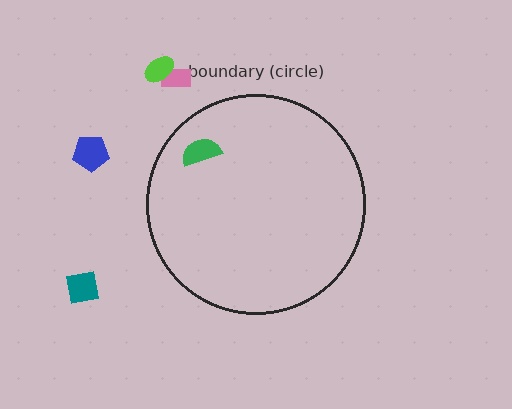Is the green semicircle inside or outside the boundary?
Inside.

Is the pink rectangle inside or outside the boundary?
Outside.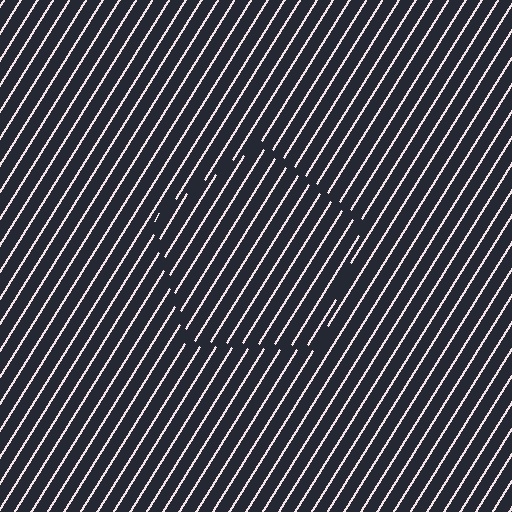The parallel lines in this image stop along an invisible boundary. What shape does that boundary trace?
An illusory pentagon. The interior of the shape contains the same grating, shifted by half a period — the contour is defined by the phase discontinuity where line-ends from the inner and outer gratings abut.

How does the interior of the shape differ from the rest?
The interior of the shape contains the same grating, shifted by half a period — the contour is defined by the phase discontinuity where line-ends from the inner and outer gratings abut.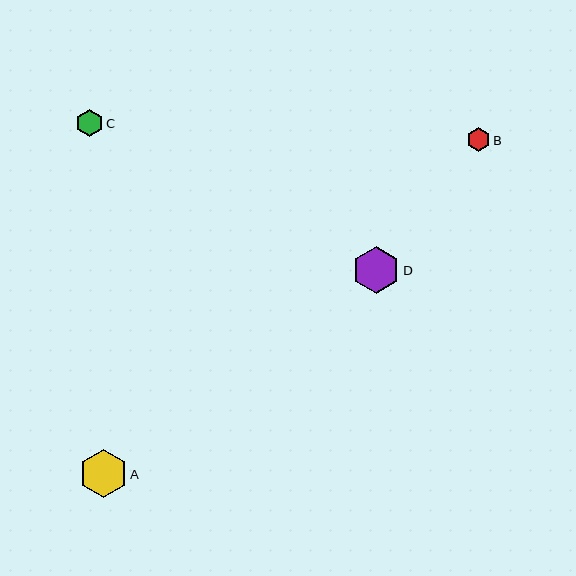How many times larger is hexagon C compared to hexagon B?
Hexagon C is approximately 1.2 times the size of hexagon B.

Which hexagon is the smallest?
Hexagon B is the smallest with a size of approximately 23 pixels.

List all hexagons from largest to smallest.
From largest to smallest: A, D, C, B.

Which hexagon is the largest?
Hexagon A is the largest with a size of approximately 48 pixels.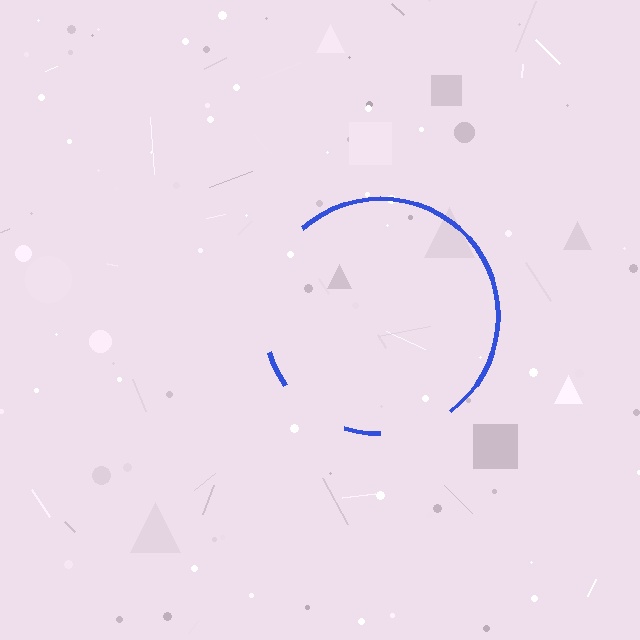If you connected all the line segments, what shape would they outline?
They would outline a circle.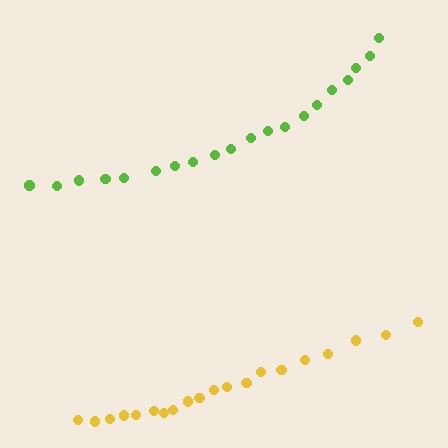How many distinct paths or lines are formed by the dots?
There are 2 distinct paths.